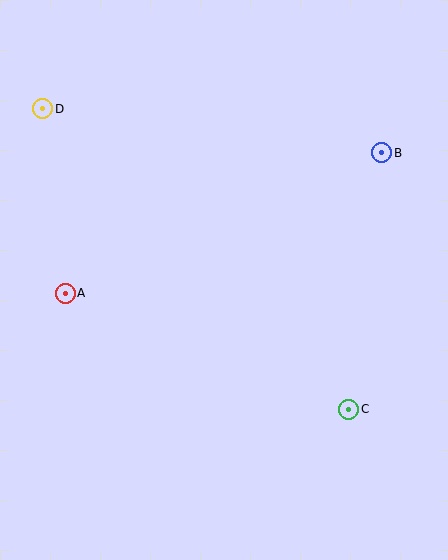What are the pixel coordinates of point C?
Point C is at (349, 409).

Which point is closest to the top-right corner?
Point B is closest to the top-right corner.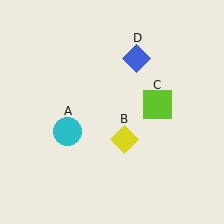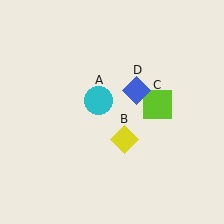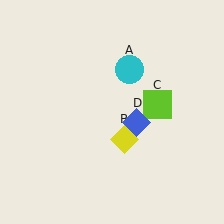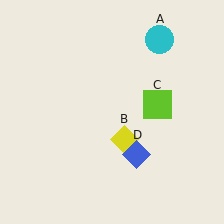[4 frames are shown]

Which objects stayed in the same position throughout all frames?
Yellow diamond (object B) and lime square (object C) remained stationary.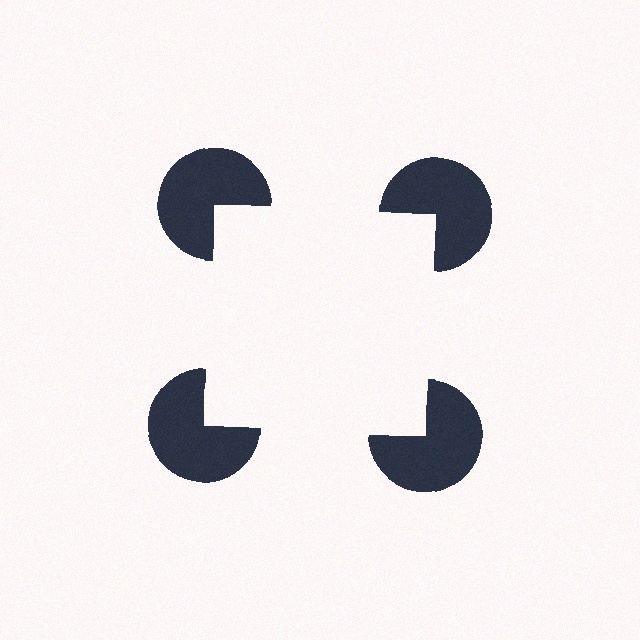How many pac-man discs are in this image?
There are 4 — one at each vertex of the illusory square.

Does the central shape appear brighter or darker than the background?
It typically appears slightly brighter than the background, even though no actual brightness change is drawn.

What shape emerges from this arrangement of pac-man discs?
An illusory square — its edges are inferred from the aligned wedge cuts in the pac-man discs, not physically drawn.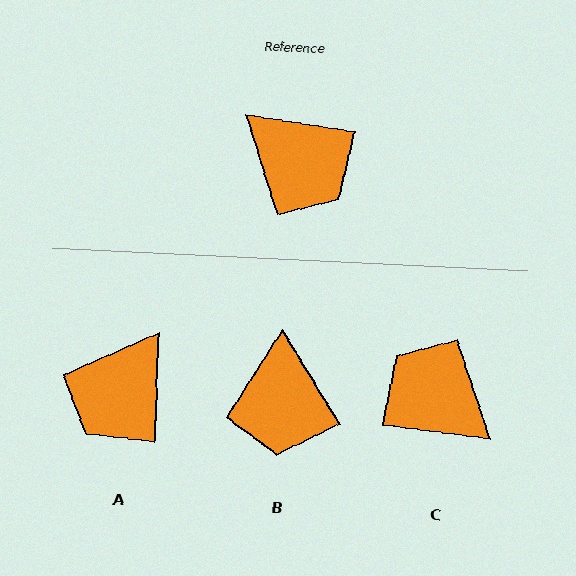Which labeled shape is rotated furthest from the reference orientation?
C, about 178 degrees away.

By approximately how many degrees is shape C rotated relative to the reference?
Approximately 178 degrees clockwise.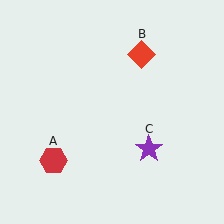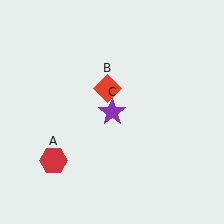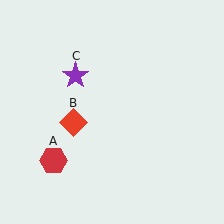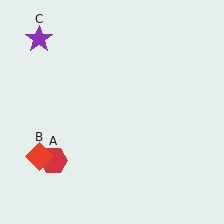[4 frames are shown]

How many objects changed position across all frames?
2 objects changed position: red diamond (object B), purple star (object C).